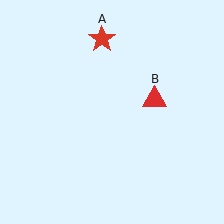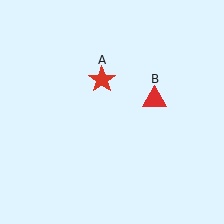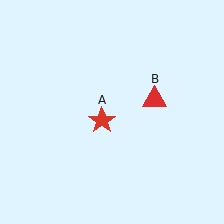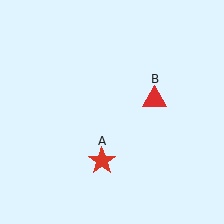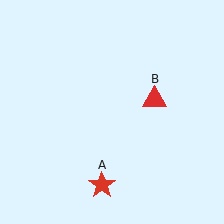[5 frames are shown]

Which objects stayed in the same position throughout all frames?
Red triangle (object B) remained stationary.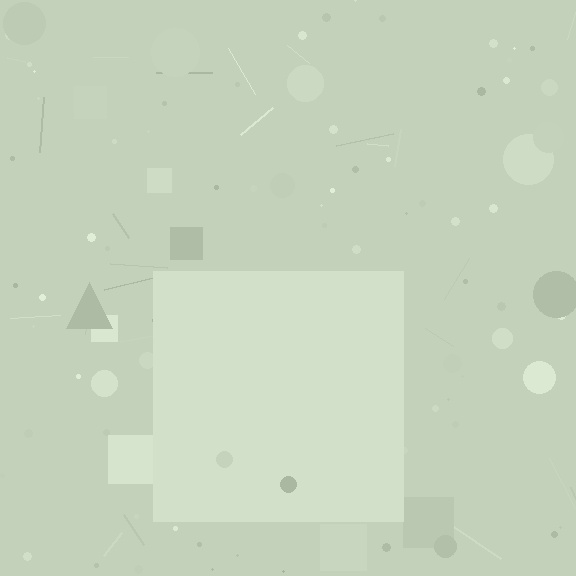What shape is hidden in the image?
A square is hidden in the image.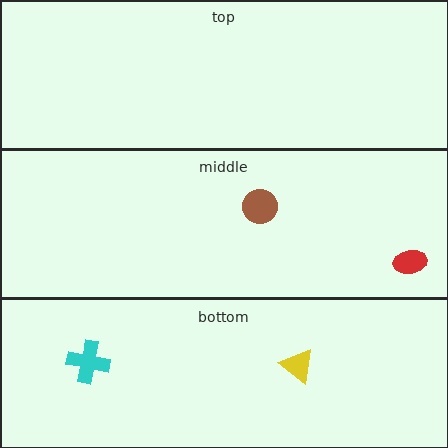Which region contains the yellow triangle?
The bottom region.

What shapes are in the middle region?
The red ellipse, the brown circle.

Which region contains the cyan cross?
The bottom region.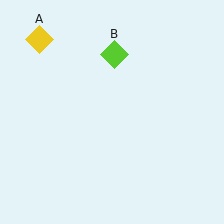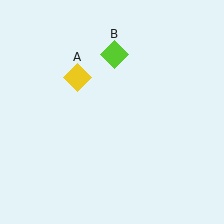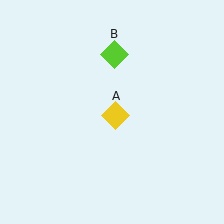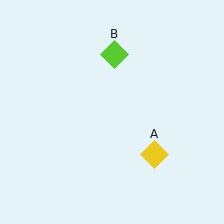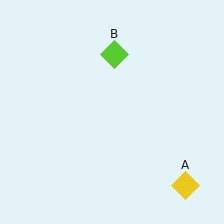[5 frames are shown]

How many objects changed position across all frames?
1 object changed position: yellow diamond (object A).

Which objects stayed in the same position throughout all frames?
Lime diamond (object B) remained stationary.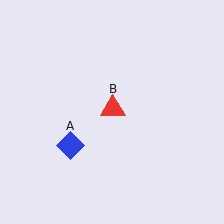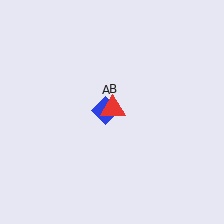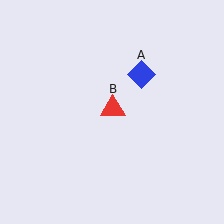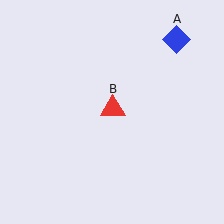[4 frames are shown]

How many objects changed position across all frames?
1 object changed position: blue diamond (object A).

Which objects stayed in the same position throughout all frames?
Red triangle (object B) remained stationary.